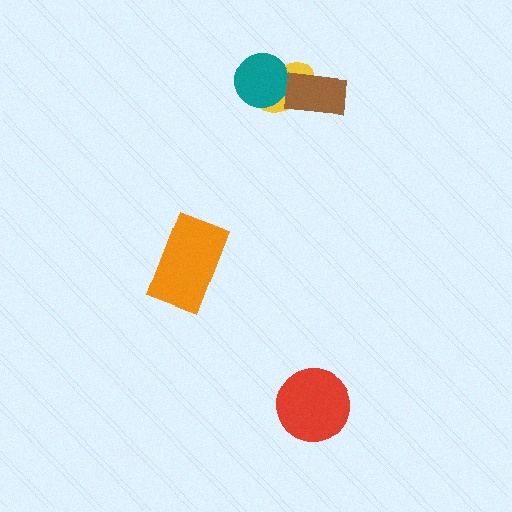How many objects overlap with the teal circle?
1 object overlaps with the teal circle.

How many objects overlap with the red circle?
0 objects overlap with the red circle.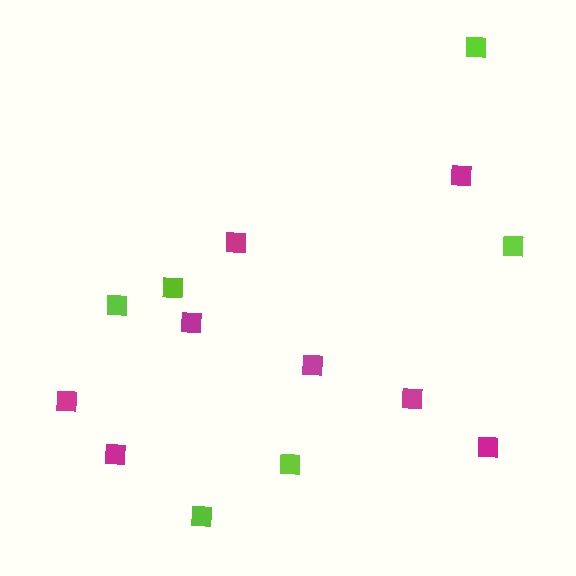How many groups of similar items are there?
There are 2 groups: one group of lime squares (6) and one group of magenta squares (8).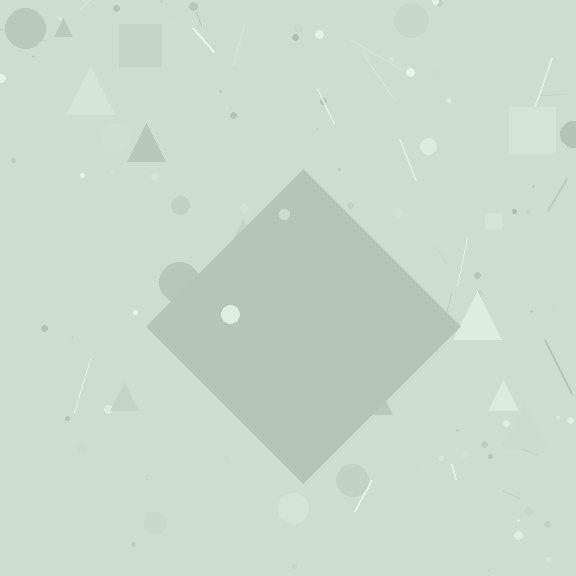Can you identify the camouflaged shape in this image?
The camouflaged shape is a diamond.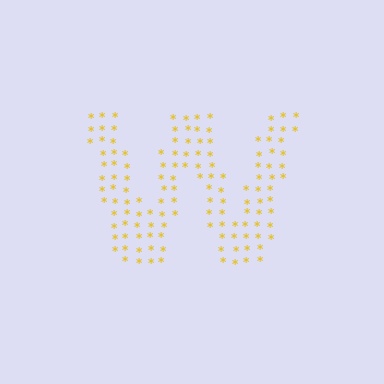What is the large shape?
The large shape is the letter W.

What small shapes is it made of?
It is made of small asterisks.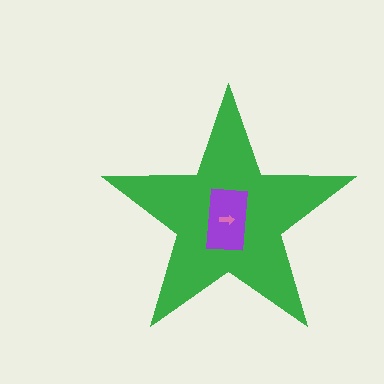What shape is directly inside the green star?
The purple rectangle.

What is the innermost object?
The pink arrow.